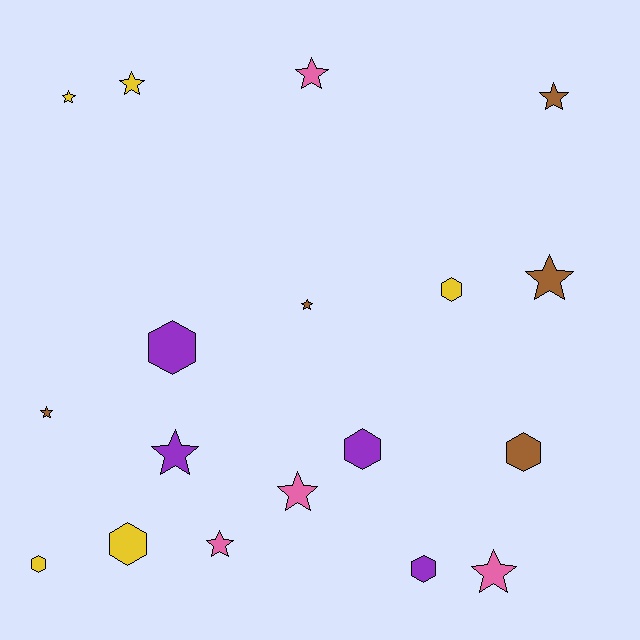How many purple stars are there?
There is 1 purple star.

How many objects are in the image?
There are 18 objects.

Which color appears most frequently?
Brown, with 5 objects.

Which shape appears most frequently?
Star, with 11 objects.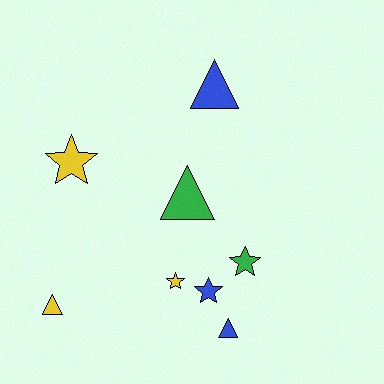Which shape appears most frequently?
Star, with 4 objects.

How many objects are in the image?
There are 8 objects.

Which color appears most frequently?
Yellow, with 3 objects.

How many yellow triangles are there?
There is 1 yellow triangle.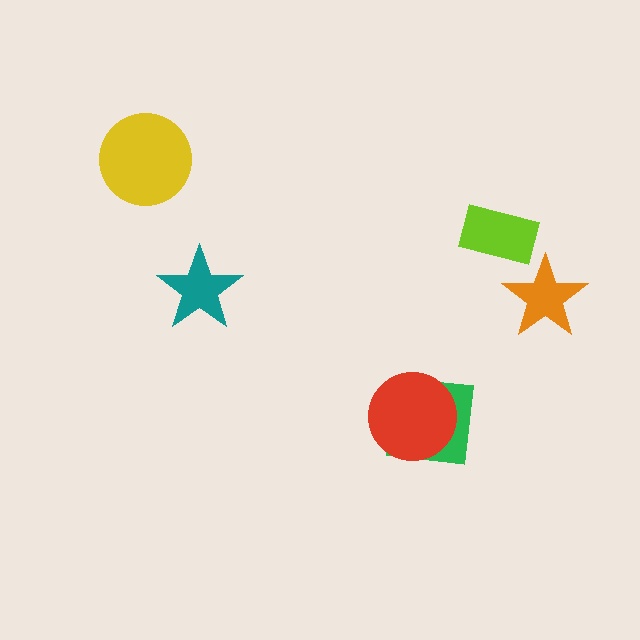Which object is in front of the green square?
The red circle is in front of the green square.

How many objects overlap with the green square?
1 object overlaps with the green square.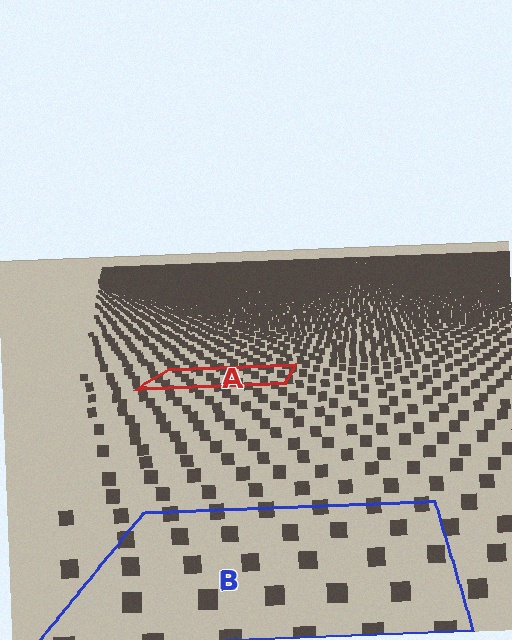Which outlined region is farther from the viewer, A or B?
Region A is farther from the viewer — the texture elements inside it appear smaller and more densely packed.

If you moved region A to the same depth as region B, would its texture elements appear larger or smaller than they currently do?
They would appear larger. At a closer depth, the same texture elements are projected at a bigger on-screen size.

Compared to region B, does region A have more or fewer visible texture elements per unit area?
Region A has more texture elements per unit area — they are packed more densely because it is farther away.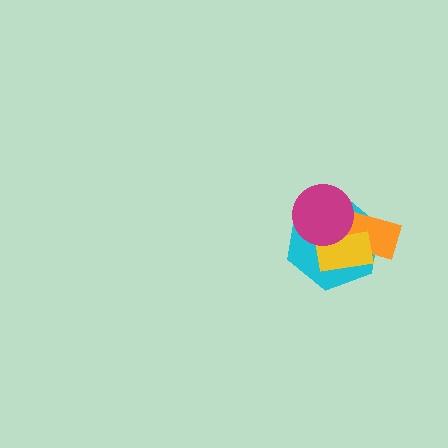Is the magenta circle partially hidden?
No, no other shape covers it.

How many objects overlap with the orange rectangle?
3 objects overlap with the orange rectangle.